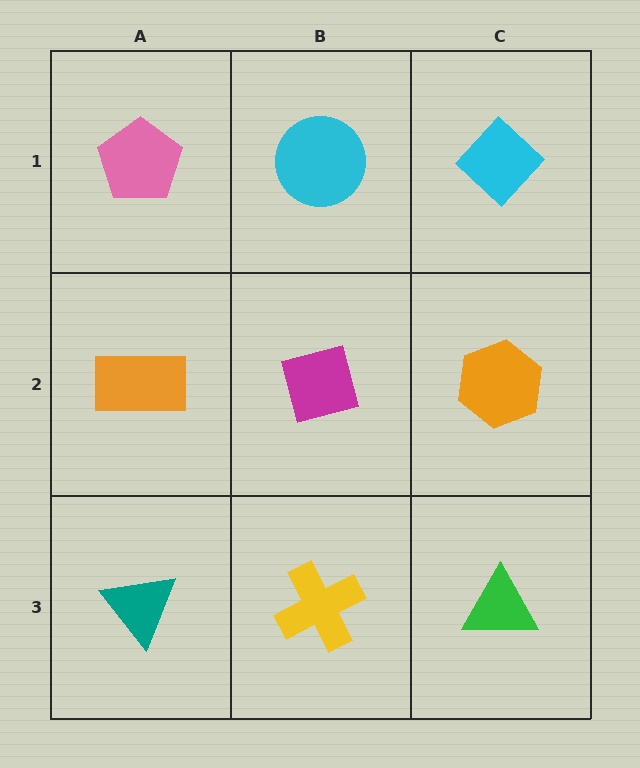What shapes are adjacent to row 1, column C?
An orange hexagon (row 2, column C), a cyan circle (row 1, column B).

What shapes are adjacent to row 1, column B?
A magenta square (row 2, column B), a pink pentagon (row 1, column A), a cyan diamond (row 1, column C).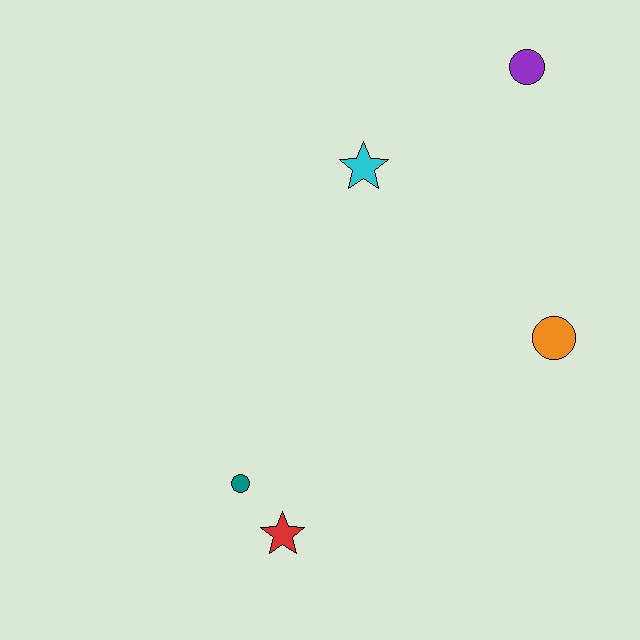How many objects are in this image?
There are 5 objects.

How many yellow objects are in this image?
There are no yellow objects.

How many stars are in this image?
There are 2 stars.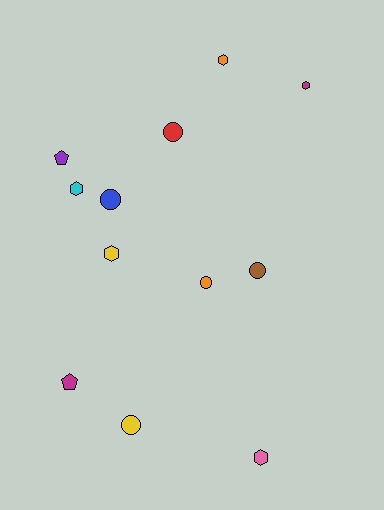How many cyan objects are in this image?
There is 1 cyan object.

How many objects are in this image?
There are 12 objects.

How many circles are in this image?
There are 5 circles.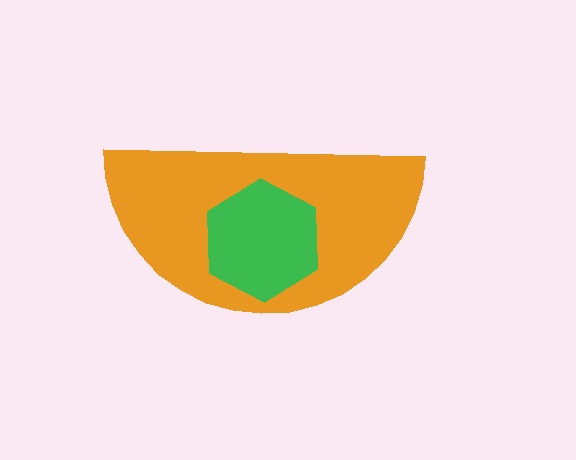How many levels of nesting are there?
2.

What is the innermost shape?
The green hexagon.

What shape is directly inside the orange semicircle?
The green hexagon.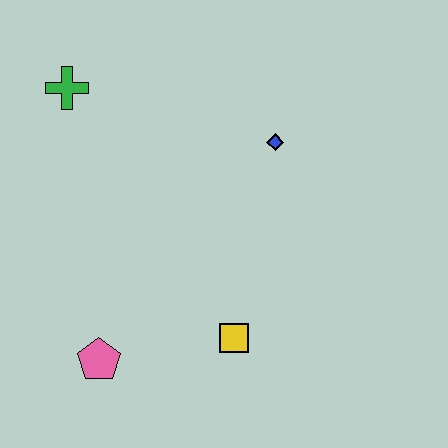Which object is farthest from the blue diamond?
The pink pentagon is farthest from the blue diamond.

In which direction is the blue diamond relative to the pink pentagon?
The blue diamond is above the pink pentagon.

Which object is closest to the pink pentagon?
The yellow square is closest to the pink pentagon.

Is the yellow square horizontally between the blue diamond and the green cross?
Yes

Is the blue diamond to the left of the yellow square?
No